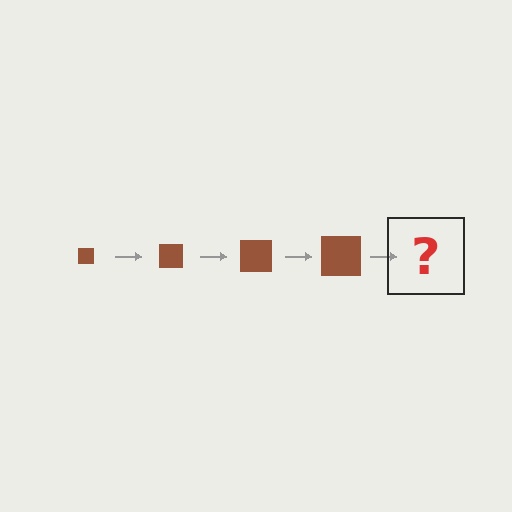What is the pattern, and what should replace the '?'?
The pattern is that the square gets progressively larger each step. The '?' should be a brown square, larger than the previous one.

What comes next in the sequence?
The next element should be a brown square, larger than the previous one.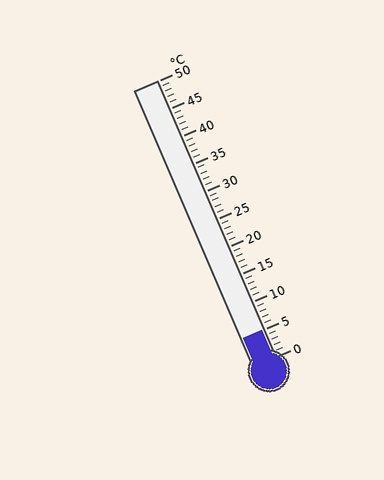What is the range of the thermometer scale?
The thermometer scale ranges from 0°C to 50°C.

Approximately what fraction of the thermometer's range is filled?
The thermometer is filled to approximately 10% of its range.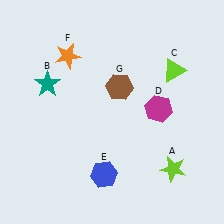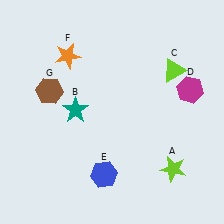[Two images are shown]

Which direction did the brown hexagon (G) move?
The brown hexagon (G) moved left.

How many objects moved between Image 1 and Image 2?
3 objects moved between the two images.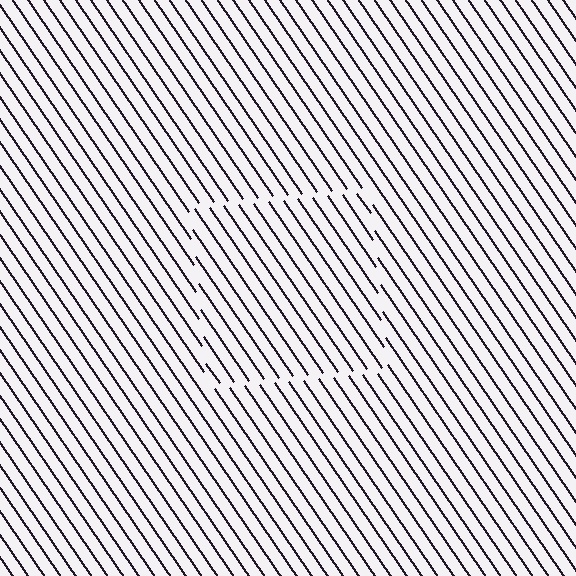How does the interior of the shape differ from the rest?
The interior of the shape contains the same grating, shifted by half a period — the contour is defined by the phase discontinuity where line-ends from the inner and outer gratings abut.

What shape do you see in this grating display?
An illusory square. The interior of the shape contains the same grating, shifted by half a period — the contour is defined by the phase discontinuity where line-ends from the inner and outer gratings abut.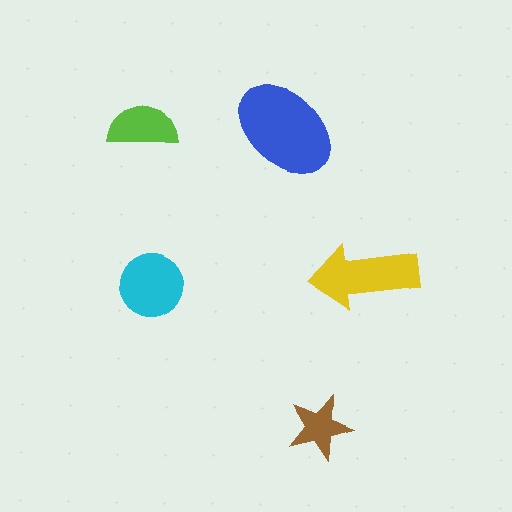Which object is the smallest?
The brown star.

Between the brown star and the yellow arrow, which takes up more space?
The yellow arrow.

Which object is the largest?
The blue ellipse.